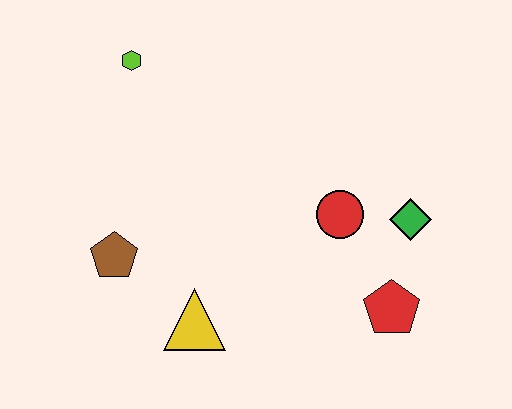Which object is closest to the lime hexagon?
The brown pentagon is closest to the lime hexagon.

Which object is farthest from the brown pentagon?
The green diamond is farthest from the brown pentagon.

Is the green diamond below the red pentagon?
No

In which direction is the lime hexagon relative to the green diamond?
The lime hexagon is to the left of the green diamond.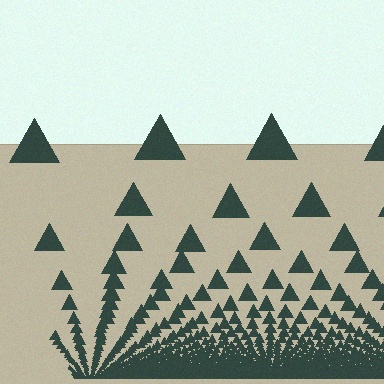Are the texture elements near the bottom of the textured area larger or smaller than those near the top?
Smaller. The gradient is inverted — elements near the bottom are smaller and denser.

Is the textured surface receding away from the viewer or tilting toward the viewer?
The surface appears to tilt toward the viewer. Texture elements get larger and sparser toward the top.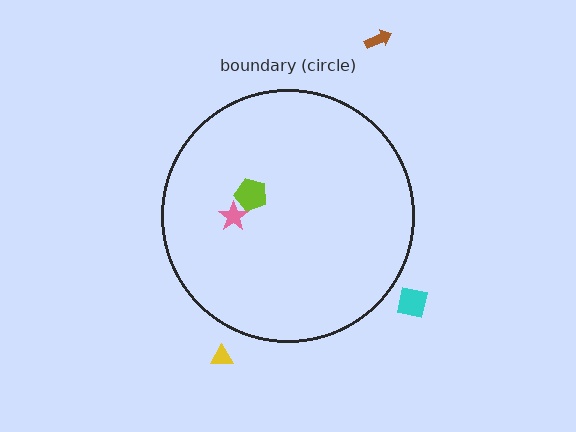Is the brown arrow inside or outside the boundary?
Outside.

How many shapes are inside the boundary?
2 inside, 3 outside.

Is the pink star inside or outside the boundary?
Inside.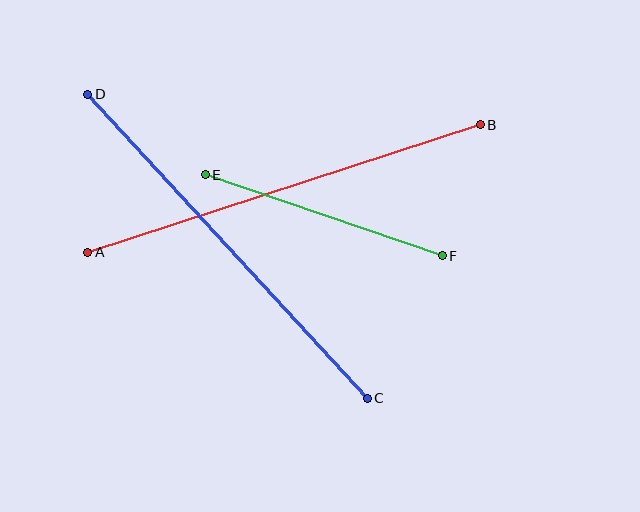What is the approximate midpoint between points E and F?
The midpoint is at approximately (324, 215) pixels.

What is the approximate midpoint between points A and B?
The midpoint is at approximately (284, 188) pixels.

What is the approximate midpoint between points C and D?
The midpoint is at approximately (227, 246) pixels.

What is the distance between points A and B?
The distance is approximately 412 pixels.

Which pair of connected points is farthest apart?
Points C and D are farthest apart.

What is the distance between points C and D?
The distance is approximately 413 pixels.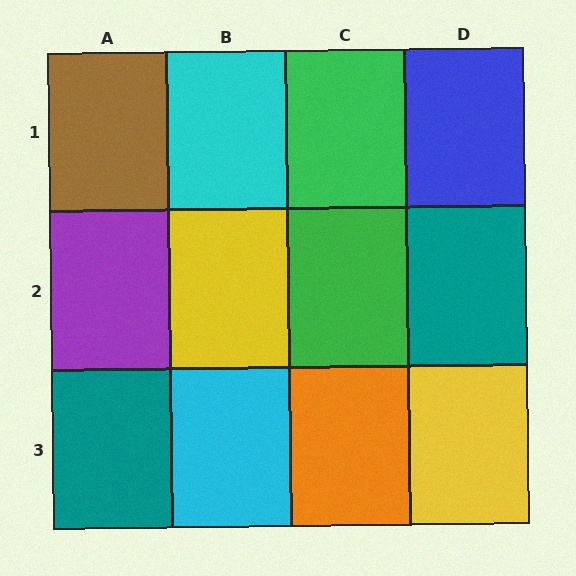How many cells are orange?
1 cell is orange.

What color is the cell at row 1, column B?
Cyan.